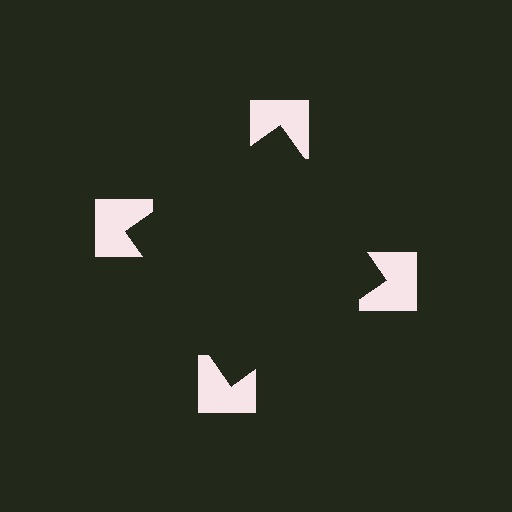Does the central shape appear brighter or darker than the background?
It typically appears slightly darker than the background, even though no actual brightness change is drawn.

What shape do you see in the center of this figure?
An illusory square — its edges are inferred from the aligned wedge cuts in the notched squares, not physically drawn.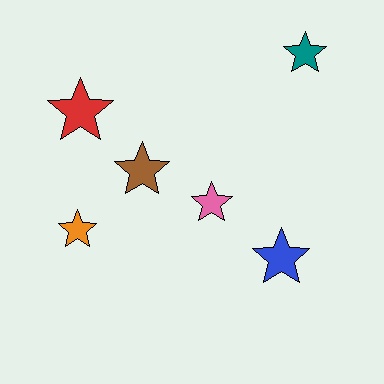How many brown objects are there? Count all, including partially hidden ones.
There is 1 brown object.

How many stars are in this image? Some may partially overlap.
There are 6 stars.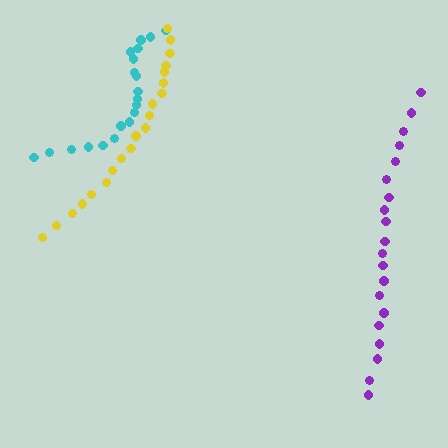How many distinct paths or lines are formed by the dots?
There are 3 distinct paths.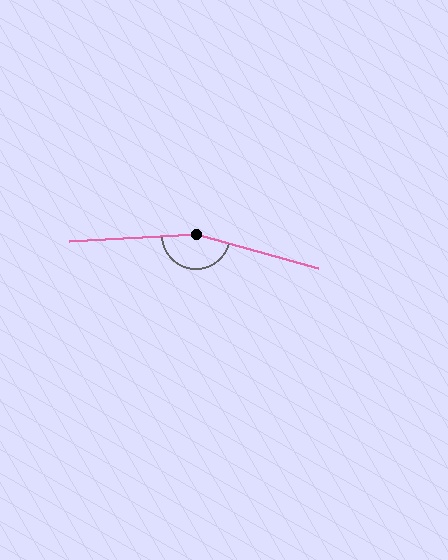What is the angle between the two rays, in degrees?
Approximately 162 degrees.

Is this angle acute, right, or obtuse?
It is obtuse.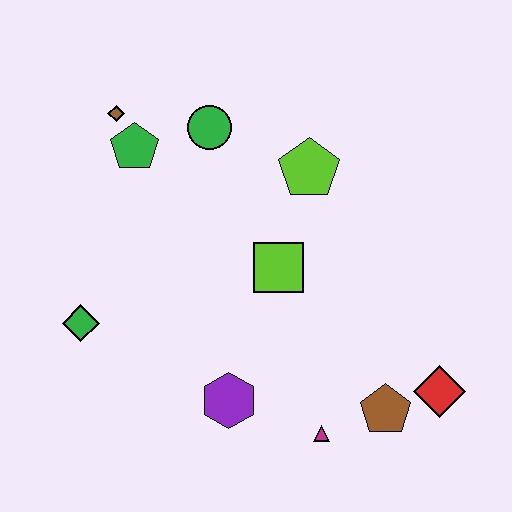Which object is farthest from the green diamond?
The red diamond is farthest from the green diamond.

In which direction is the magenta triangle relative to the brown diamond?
The magenta triangle is below the brown diamond.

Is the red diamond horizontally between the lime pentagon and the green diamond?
No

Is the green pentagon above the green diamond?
Yes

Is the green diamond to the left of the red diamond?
Yes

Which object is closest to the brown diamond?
The green pentagon is closest to the brown diamond.